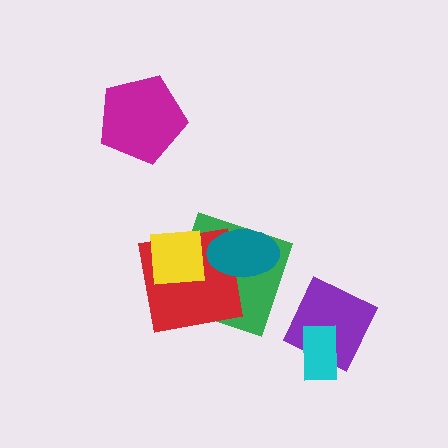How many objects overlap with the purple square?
1 object overlaps with the purple square.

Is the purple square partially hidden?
Yes, it is partially covered by another shape.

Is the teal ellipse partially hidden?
No, no other shape covers it.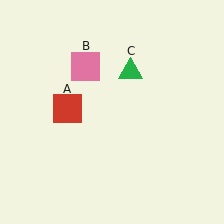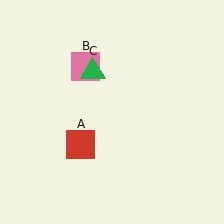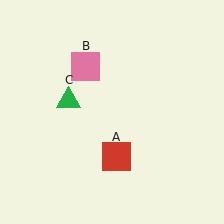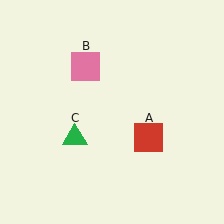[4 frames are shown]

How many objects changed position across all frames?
2 objects changed position: red square (object A), green triangle (object C).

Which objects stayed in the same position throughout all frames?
Pink square (object B) remained stationary.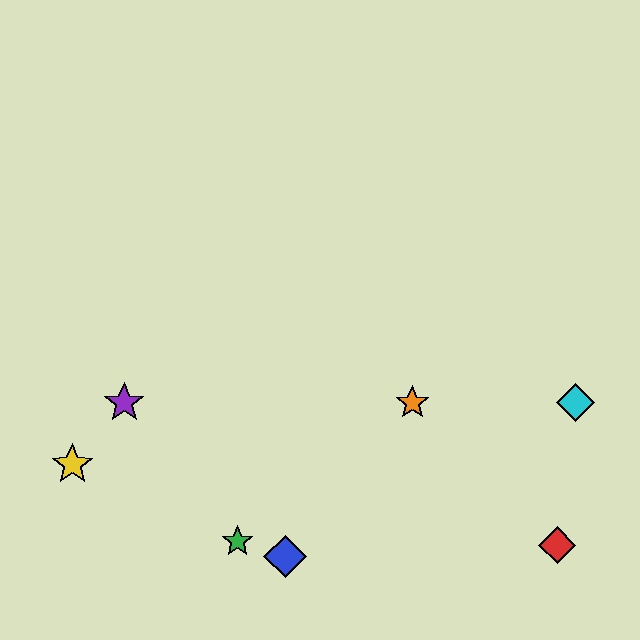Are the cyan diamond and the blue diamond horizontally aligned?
No, the cyan diamond is at y≈403 and the blue diamond is at y≈556.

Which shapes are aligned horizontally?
The purple star, the orange star, the cyan diamond are aligned horizontally.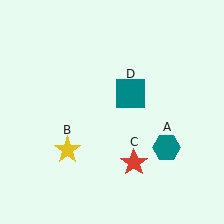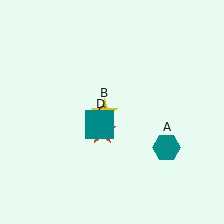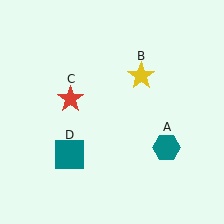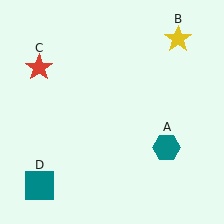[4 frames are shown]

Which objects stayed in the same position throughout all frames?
Teal hexagon (object A) remained stationary.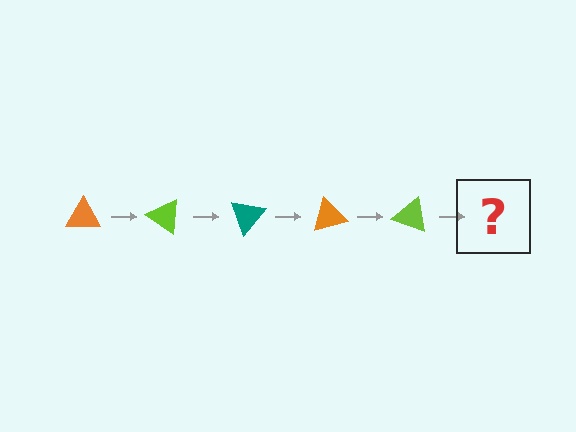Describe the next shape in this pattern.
It should be a teal triangle, rotated 175 degrees from the start.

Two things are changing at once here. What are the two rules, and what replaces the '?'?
The two rules are that it rotates 35 degrees each step and the color cycles through orange, lime, and teal. The '?' should be a teal triangle, rotated 175 degrees from the start.